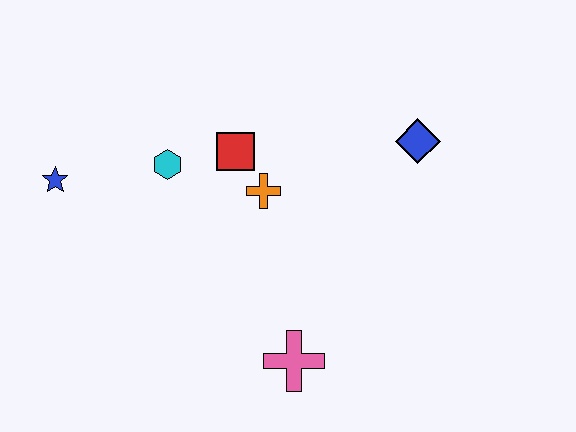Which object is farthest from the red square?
The pink cross is farthest from the red square.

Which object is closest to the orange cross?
The red square is closest to the orange cross.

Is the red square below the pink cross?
No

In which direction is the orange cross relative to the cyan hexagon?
The orange cross is to the right of the cyan hexagon.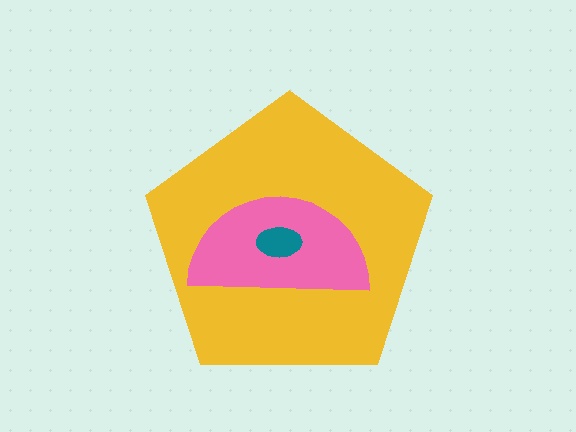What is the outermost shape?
The yellow pentagon.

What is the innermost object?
The teal ellipse.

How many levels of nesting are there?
3.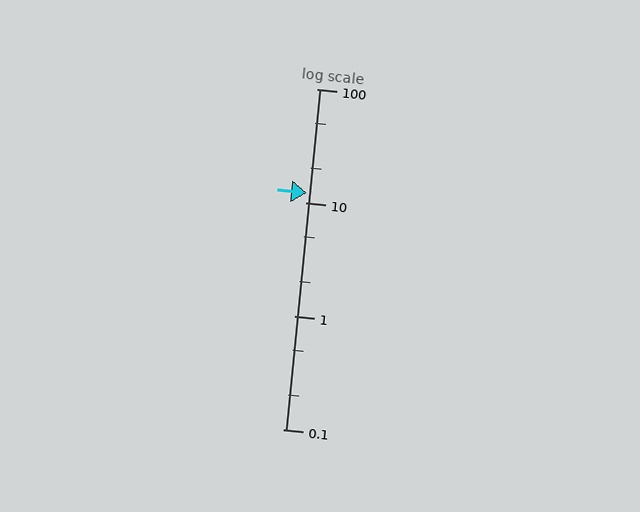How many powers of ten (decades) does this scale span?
The scale spans 3 decades, from 0.1 to 100.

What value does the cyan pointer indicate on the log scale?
The pointer indicates approximately 12.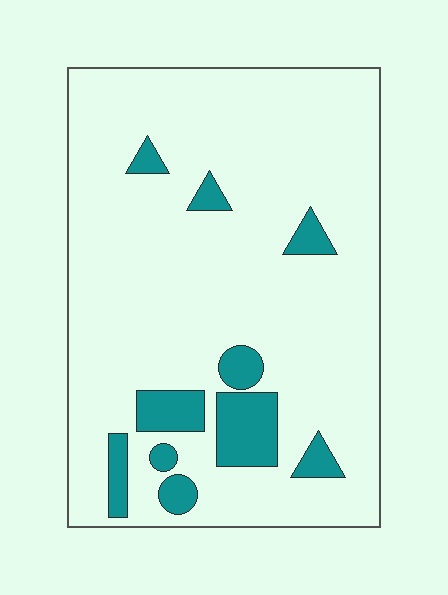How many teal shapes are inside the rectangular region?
10.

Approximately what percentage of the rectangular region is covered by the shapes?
Approximately 10%.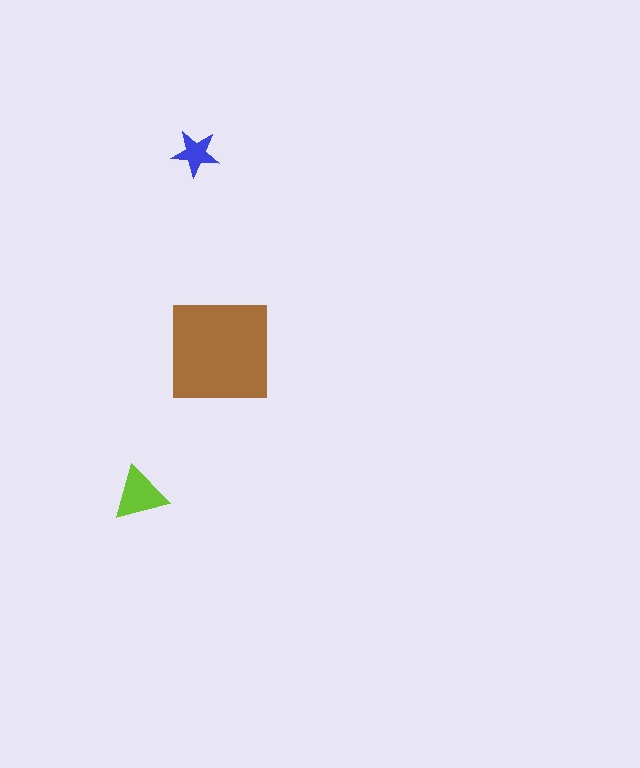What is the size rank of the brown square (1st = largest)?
1st.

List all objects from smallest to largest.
The blue star, the lime triangle, the brown square.